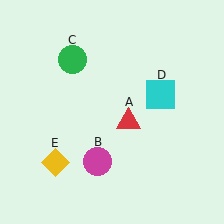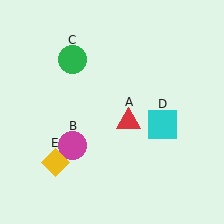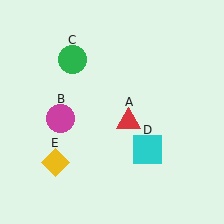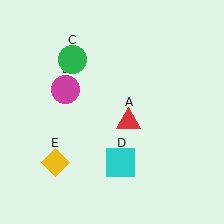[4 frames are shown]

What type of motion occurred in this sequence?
The magenta circle (object B), cyan square (object D) rotated clockwise around the center of the scene.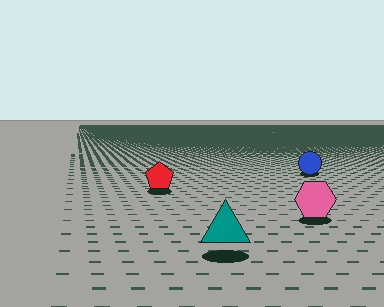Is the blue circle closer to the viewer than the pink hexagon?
No. The pink hexagon is closer — you can tell from the texture gradient: the ground texture is coarser near it.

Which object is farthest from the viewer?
The blue circle is farthest from the viewer. It appears smaller and the ground texture around it is denser.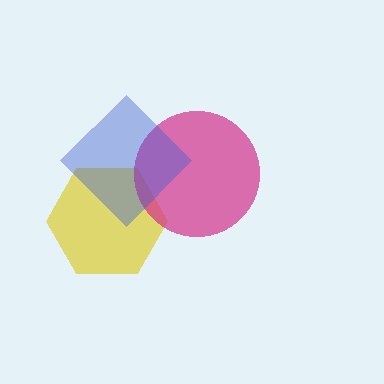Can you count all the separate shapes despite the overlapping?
Yes, there are 3 separate shapes.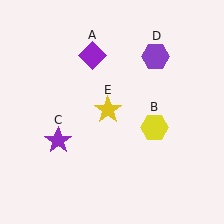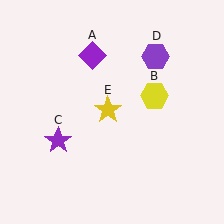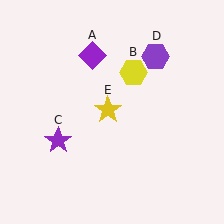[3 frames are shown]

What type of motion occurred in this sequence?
The yellow hexagon (object B) rotated counterclockwise around the center of the scene.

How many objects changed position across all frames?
1 object changed position: yellow hexagon (object B).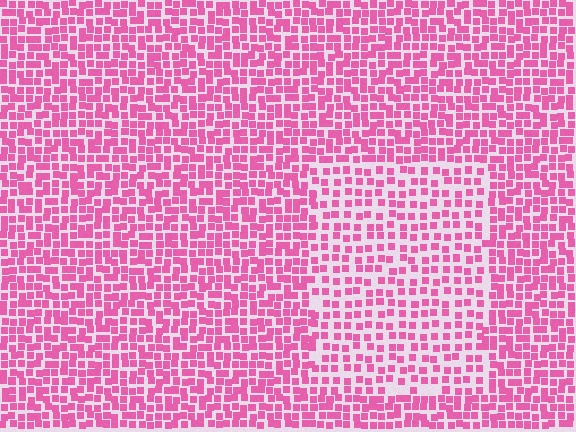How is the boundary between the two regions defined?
The boundary is defined by a change in element density (approximately 1.7x ratio). All elements are the same color, size, and shape.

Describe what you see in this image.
The image contains small pink elements arranged at two different densities. A rectangle-shaped region is visible where the elements are less densely packed than the surrounding area.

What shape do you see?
I see a rectangle.